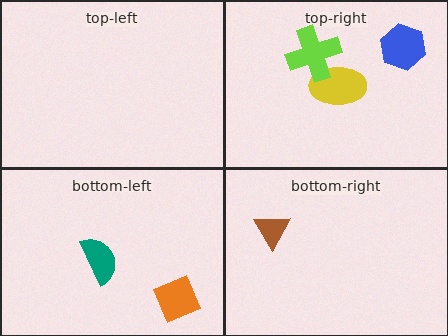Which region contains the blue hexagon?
The top-right region.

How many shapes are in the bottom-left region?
2.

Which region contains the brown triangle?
The bottom-right region.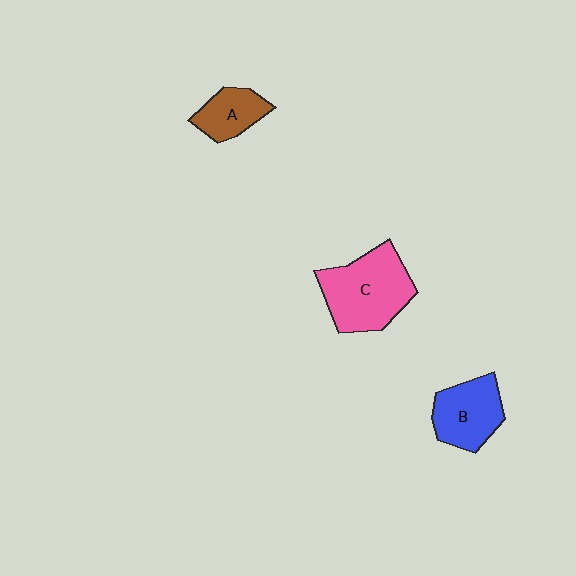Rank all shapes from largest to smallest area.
From largest to smallest: C (pink), B (blue), A (brown).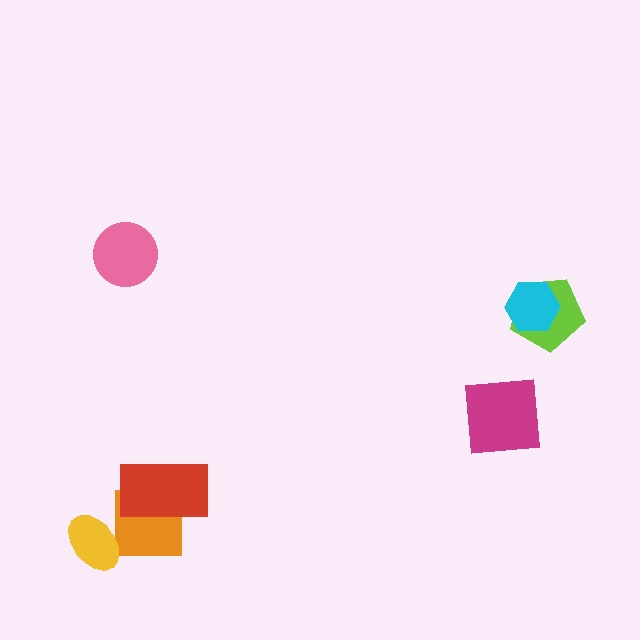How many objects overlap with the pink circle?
0 objects overlap with the pink circle.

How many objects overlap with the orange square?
1 object overlaps with the orange square.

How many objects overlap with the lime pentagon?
1 object overlaps with the lime pentagon.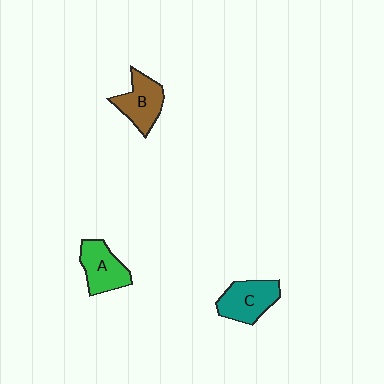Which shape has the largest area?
Shape C (teal).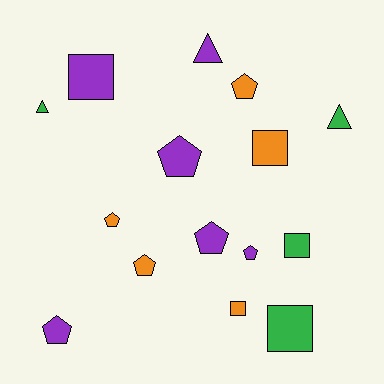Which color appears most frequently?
Purple, with 6 objects.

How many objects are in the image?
There are 15 objects.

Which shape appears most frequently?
Pentagon, with 7 objects.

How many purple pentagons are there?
There are 4 purple pentagons.